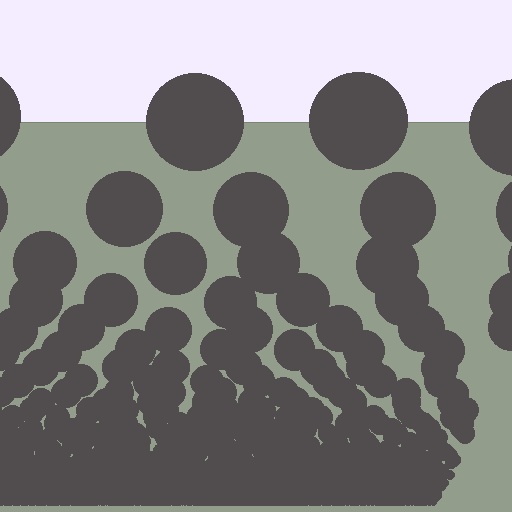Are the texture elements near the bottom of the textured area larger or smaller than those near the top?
Smaller. The gradient is inverted — elements near the bottom are smaller and denser.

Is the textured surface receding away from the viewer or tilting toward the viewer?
The surface appears to tilt toward the viewer. Texture elements get larger and sparser toward the top.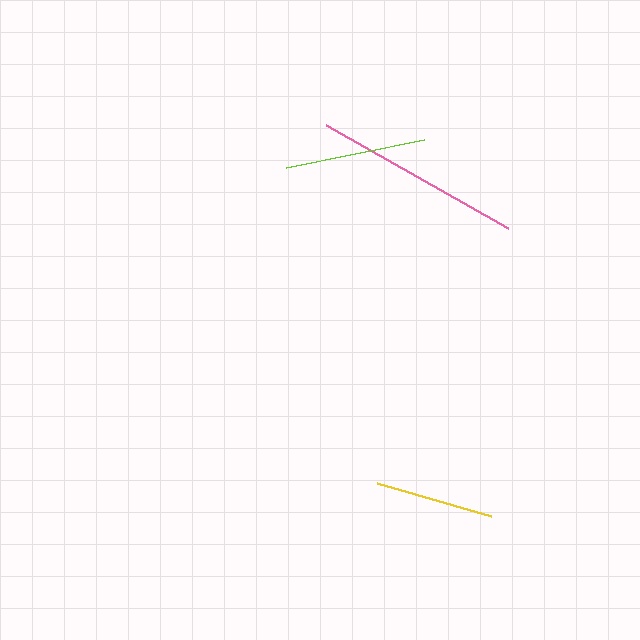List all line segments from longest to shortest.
From longest to shortest: pink, lime, yellow.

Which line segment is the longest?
The pink line is the longest at approximately 209 pixels.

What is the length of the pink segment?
The pink segment is approximately 209 pixels long.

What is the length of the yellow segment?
The yellow segment is approximately 118 pixels long.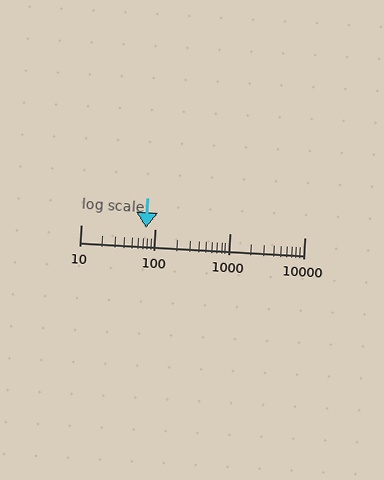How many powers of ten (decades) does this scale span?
The scale spans 3 decades, from 10 to 10000.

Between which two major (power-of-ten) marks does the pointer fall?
The pointer is between 10 and 100.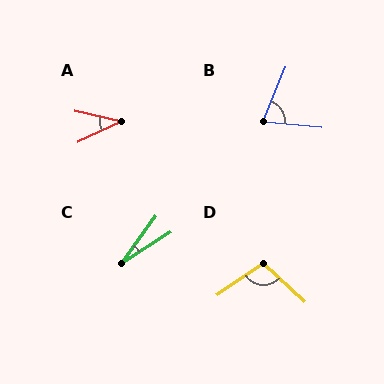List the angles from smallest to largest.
C (21°), A (38°), B (73°), D (103°).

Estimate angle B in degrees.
Approximately 73 degrees.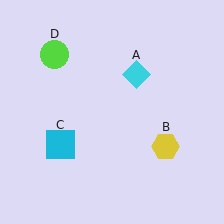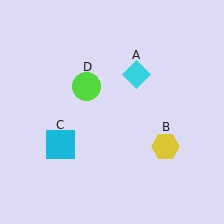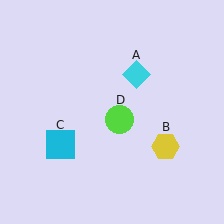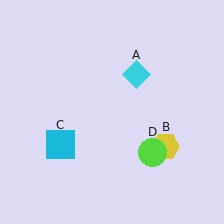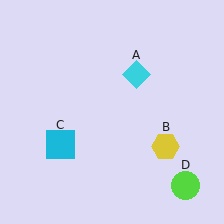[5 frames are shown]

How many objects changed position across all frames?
1 object changed position: lime circle (object D).